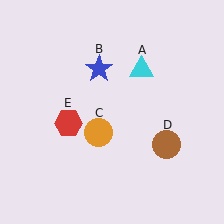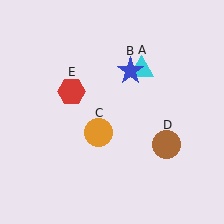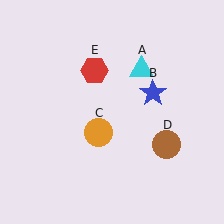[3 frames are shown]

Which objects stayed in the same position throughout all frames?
Cyan triangle (object A) and orange circle (object C) and brown circle (object D) remained stationary.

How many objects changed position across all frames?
2 objects changed position: blue star (object B), red hexagon (object E).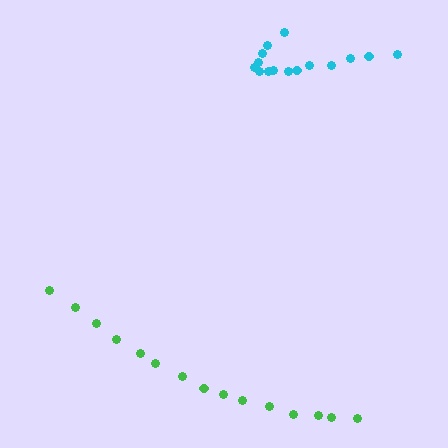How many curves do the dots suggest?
There are 2 distinct paths.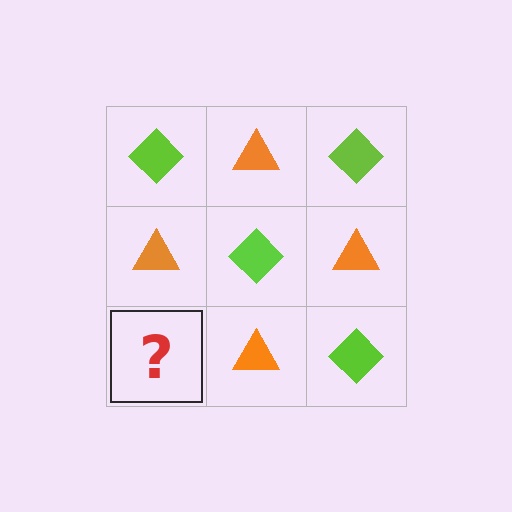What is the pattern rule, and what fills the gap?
The rule is that it alternates lime diamond and orange triangle in a checkerboard pattern. The gap should be filled with a lime diamond.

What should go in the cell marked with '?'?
The missing cell should contain a lime diamond.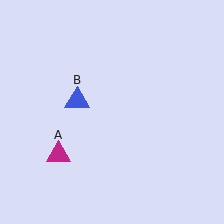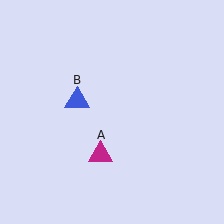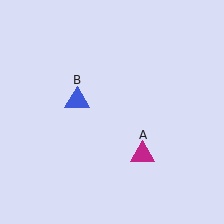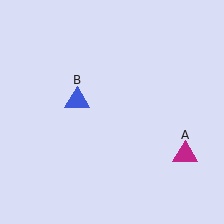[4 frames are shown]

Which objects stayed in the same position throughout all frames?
Blue triangle (object B) remained stationary.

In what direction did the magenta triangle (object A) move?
The magenta triangle (object A) moved right.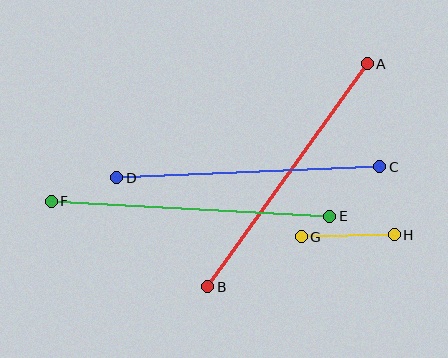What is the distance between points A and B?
The distance is approximately 274 pixels.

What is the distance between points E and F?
The distance is approximately 279 pixels.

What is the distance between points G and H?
The distance is approximately 93 pixels.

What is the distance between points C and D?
The distance is approximately 263 pixels.